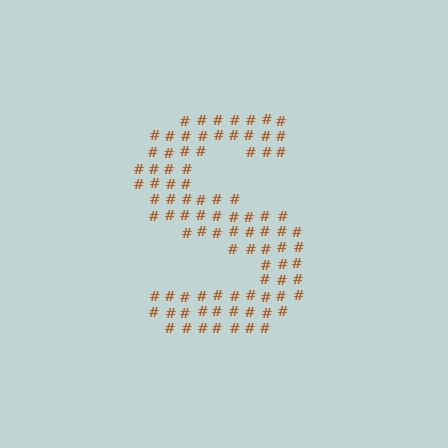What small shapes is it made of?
It is made of small hash symbols.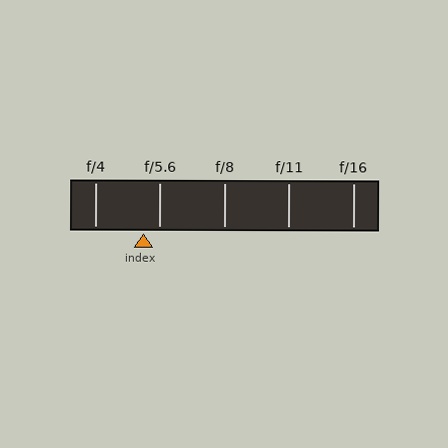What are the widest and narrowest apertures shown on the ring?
The widest aperture shown is f/4 and the narrowest is f/16.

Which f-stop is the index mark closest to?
The index mark is closest to f/5.6.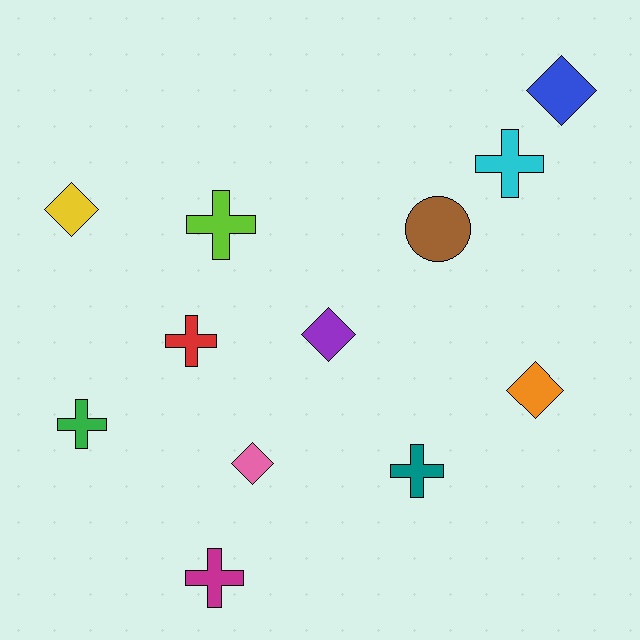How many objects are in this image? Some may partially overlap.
There are 12 objects.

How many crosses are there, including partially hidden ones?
There are 6 crosses.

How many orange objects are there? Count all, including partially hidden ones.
There is 1 orange object.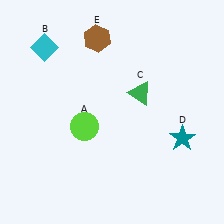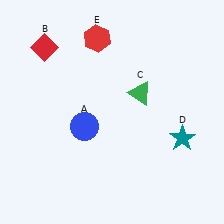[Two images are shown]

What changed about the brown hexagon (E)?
In Image 1, E is brown. In Image 2, it changed to red.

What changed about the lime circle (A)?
In Image 1, A is lime. In Image 2, it changed to blue.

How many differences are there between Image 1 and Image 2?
There are 3 differences between the two images.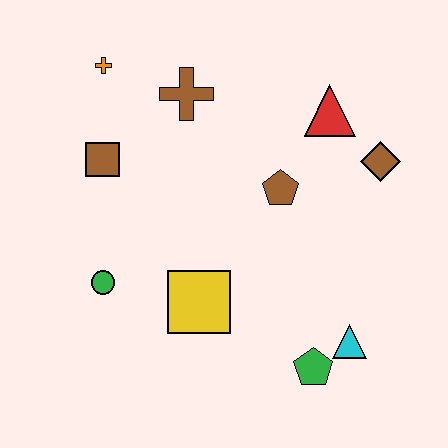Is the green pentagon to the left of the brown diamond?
Yes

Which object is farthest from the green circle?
The brown diamond is farthest from the green circle.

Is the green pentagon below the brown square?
Yes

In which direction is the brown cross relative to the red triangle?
The brown cross is to the left of the red triangle.